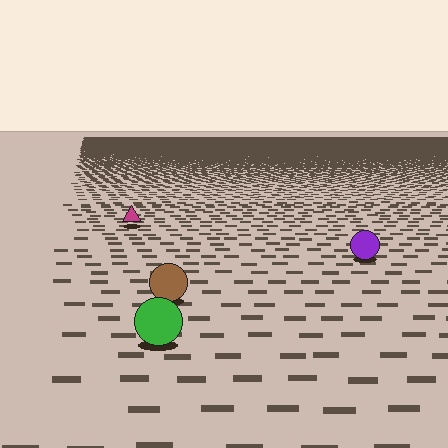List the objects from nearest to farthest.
From nearest to farthest: the green circle, the brown circle, the purple circle, the magenta triangle.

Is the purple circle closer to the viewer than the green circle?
No. The green circle is closer — you can tell from the texture gradient: the ground texture is coarser near it.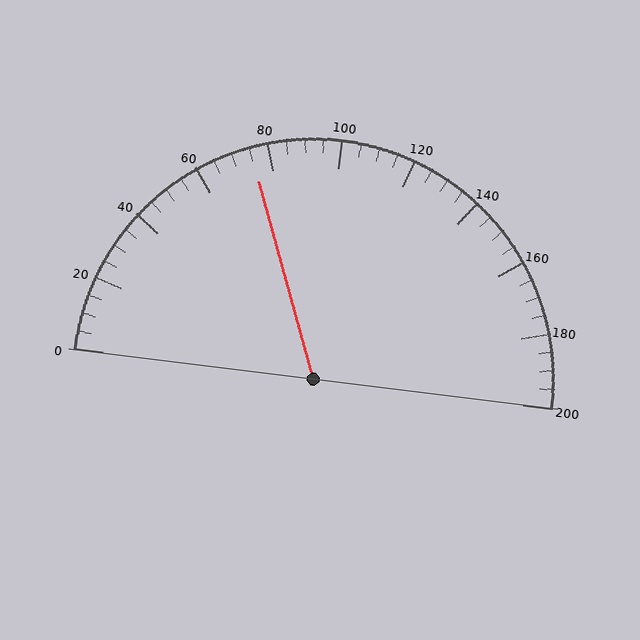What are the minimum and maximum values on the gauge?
The gauge ranges from 0 to 200.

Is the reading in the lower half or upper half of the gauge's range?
The reading is in the lower half of the range (0 to 200).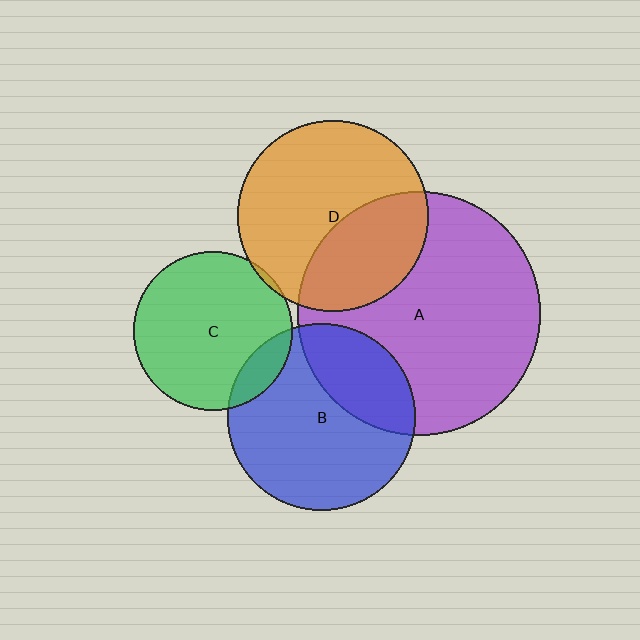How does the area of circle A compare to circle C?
Approximately 2.3 times.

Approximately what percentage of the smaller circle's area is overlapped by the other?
Approximately 35%.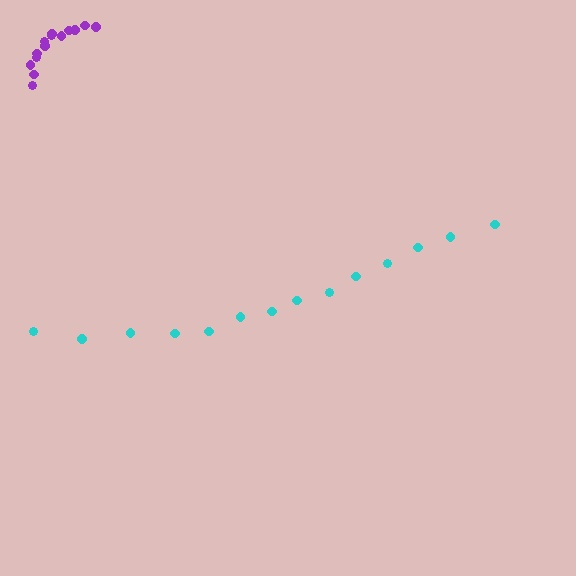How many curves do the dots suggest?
There are 2 distinct paths.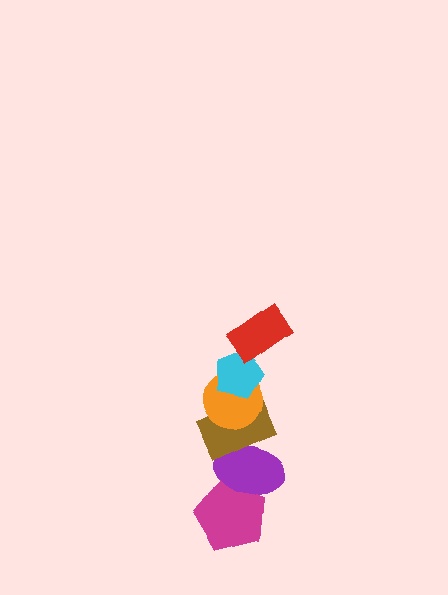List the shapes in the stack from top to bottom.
From top to bottom: the red rectangle, the cyan pentagon, the orange circle, the brown rectangle, the purple ellipse, the magenta pentagon.